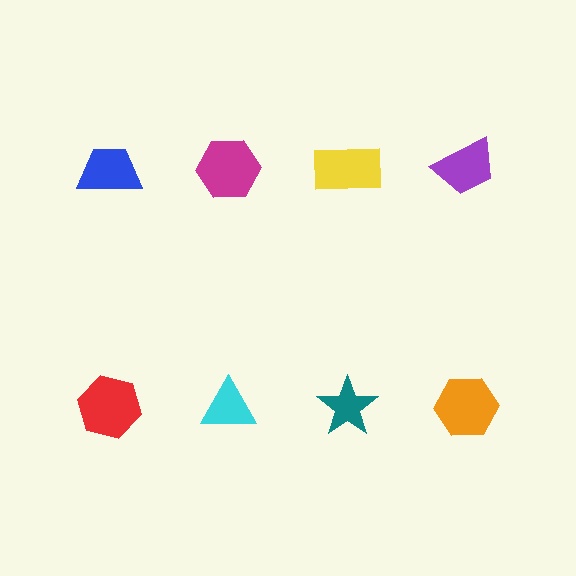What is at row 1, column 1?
A blue trapezoid.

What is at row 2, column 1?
A red hexagon.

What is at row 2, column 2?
A cyan triangle.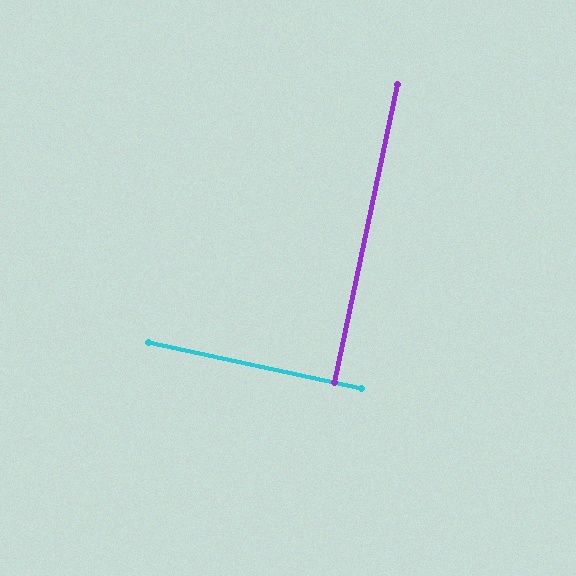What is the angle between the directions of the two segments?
Approximately 90 degrees.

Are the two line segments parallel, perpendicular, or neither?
Perpendicular — they meet at approximately 90°.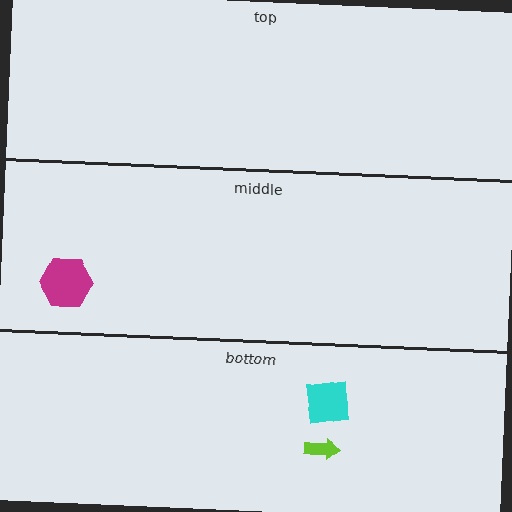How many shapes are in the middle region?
1.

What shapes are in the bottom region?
The lime arrow, the cyan square.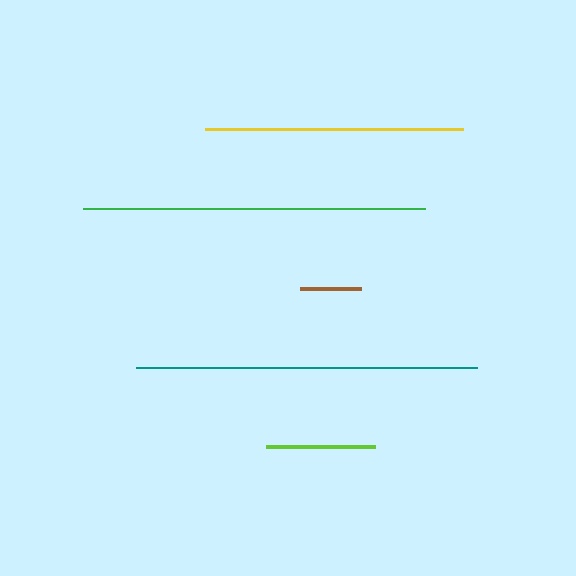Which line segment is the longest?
The green line is the longest at approximately 342 pixels.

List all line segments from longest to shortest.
From longest to shortest: green, teal, yellow, lime, brown.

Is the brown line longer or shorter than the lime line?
The lime line is longer than the brown line.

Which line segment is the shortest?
The brown line is the shortest at approximately 61 pixels.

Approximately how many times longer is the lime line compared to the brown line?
The lime line is approximately 1.8 times the length of the brown line.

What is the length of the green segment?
The green segment is approximately 342 pixels long.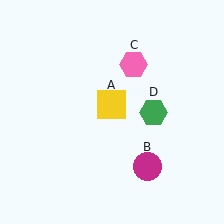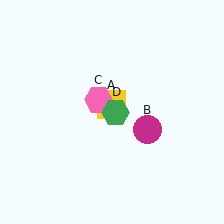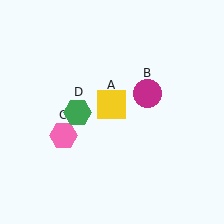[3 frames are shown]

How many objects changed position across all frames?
3 objects changed position: magenta circle (object B), pink hexagon (object C), green hexagon (object D).